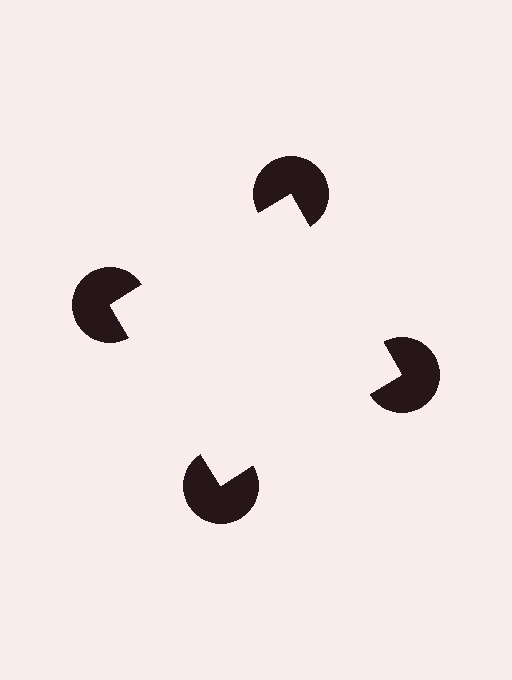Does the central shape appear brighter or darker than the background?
It typically appears slightly brighter than the background, even though no actual brightness change is drawn.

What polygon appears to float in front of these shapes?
An illusory square — its edges are inferred from the aligned wedge cuts in the pac-man discs, not physically drawn.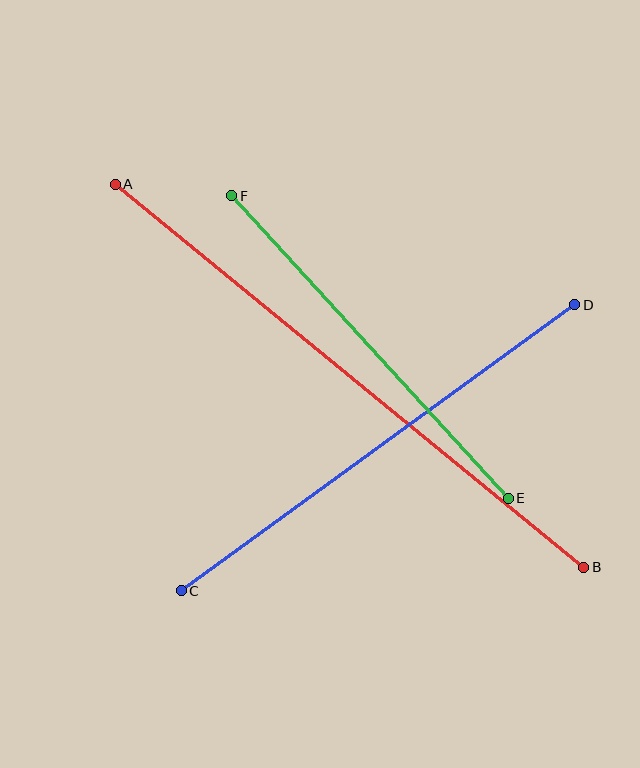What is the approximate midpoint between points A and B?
The midpoint is at approximately (350, 376) pixels.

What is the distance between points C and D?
The distance is approximately 487 pixels.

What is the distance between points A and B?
The distance is approximately 605 pixels.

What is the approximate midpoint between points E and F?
The midpoint is at approximately (370, 347) pixels.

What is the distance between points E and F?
The distance is approximately 410 pixels.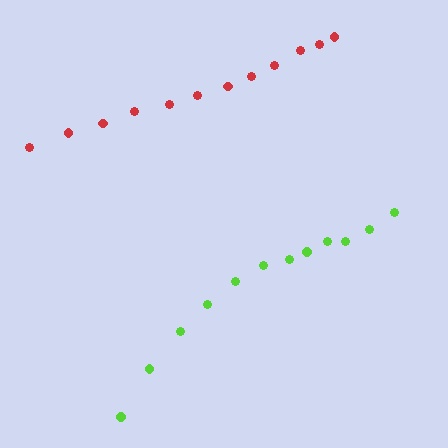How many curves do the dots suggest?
There are 2 distinct paths.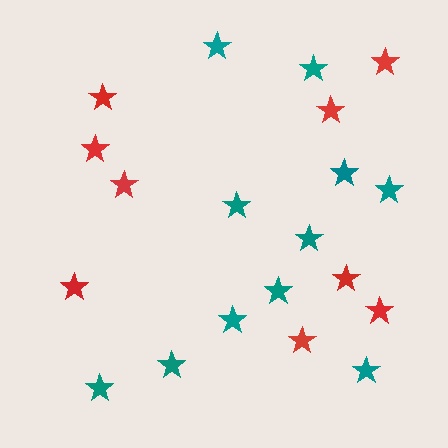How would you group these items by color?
There are 2 groups: one group of red stars (9) and one group of teal stars (11).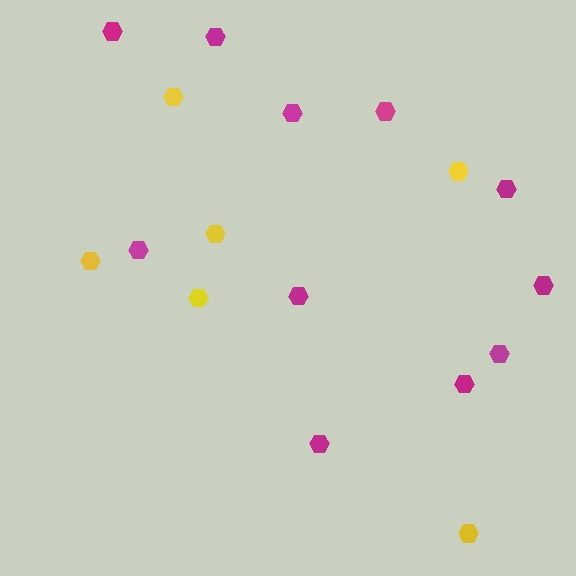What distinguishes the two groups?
There are 2 groups: one group of yellow hexagons (6) and one group of magenta hexagons (11).